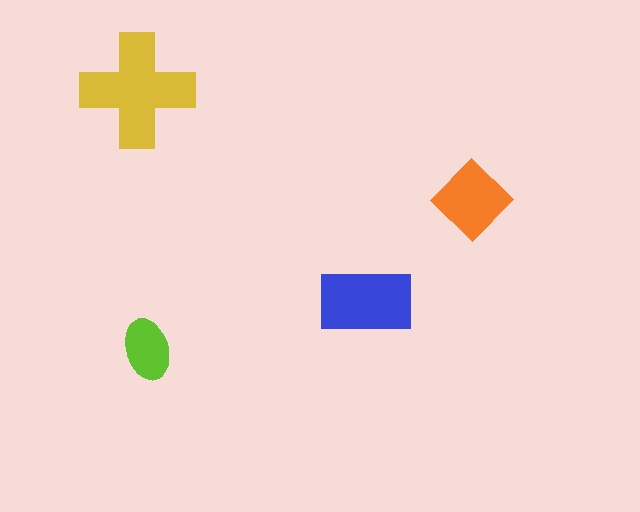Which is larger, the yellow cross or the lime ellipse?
The yellow cross.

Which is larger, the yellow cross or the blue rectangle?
The yellow cross.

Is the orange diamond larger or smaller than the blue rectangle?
Smaller.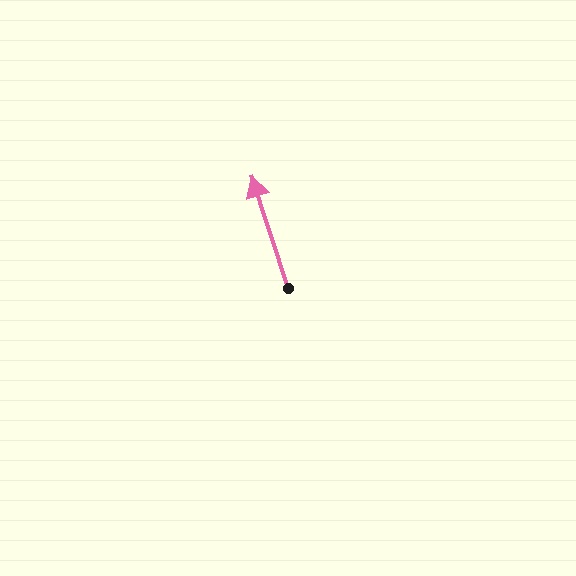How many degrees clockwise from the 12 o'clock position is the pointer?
Approximately 342 degrees.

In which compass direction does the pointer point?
North.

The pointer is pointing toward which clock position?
Roughly 11 o'clock.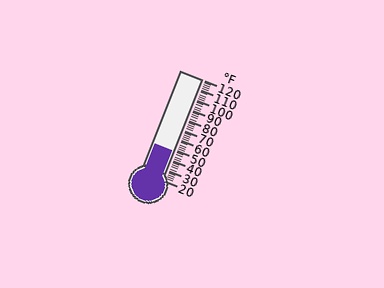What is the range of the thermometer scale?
The thermometer scale ranges from 20°F to 120°F.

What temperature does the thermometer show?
The thermometer shows approximately 48°F.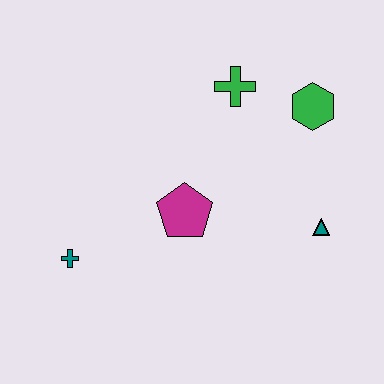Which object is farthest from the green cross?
The teal cross is farthest from the green cross.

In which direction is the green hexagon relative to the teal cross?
The green hexagon is to the right of the teal cross.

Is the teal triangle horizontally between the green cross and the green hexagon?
No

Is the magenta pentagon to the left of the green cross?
Yes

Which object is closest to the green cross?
The green hexagon is closest to the green cross.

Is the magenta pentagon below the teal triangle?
No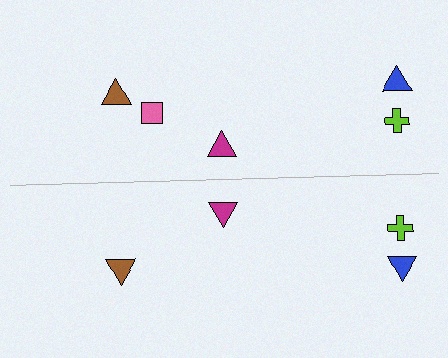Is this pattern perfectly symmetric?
No, the pattern is not perfectly symmetric. A pink square is missing from the bottom side.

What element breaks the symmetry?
A pink square is missing from the bottom side.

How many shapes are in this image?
There are 9 shapes in this image.